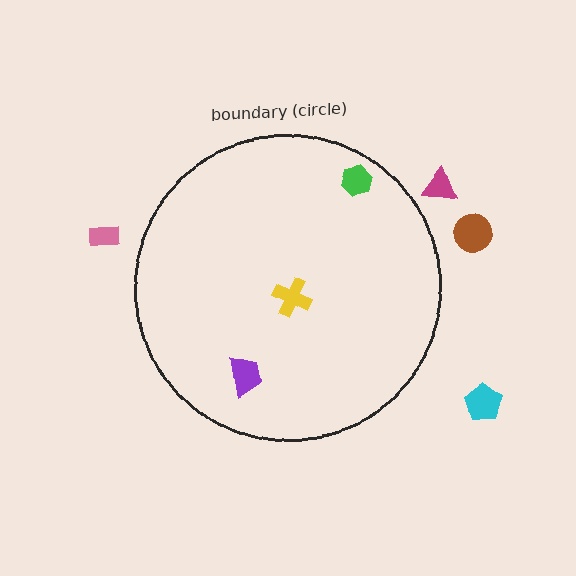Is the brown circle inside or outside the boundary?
Outside.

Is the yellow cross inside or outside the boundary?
Inside.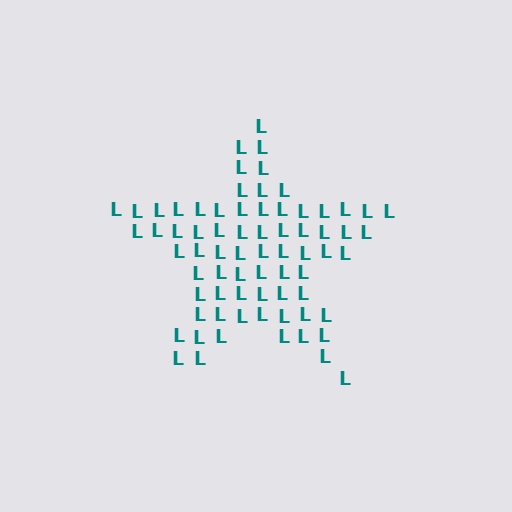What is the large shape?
The large shape is a star.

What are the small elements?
The small elements are letter L's.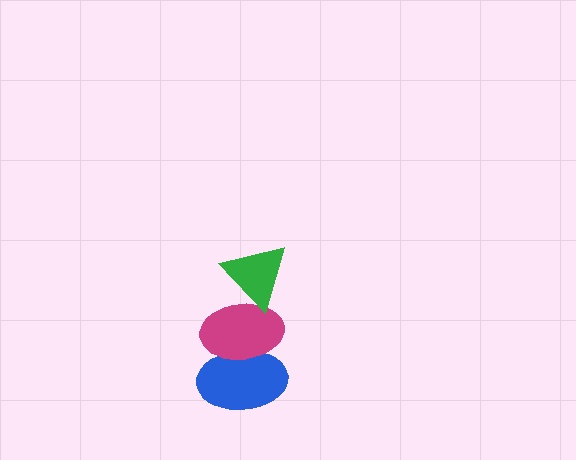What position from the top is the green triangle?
The green triangle is 1st from the top.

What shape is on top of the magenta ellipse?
The green triangle is on top of the magenta ellipse.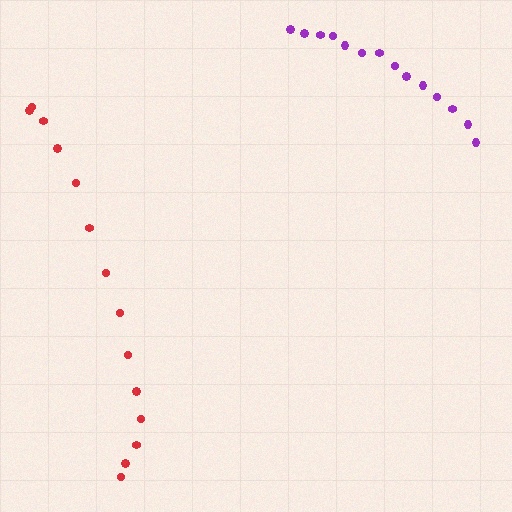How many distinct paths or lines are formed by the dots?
There are 2 distinct paths.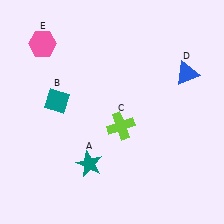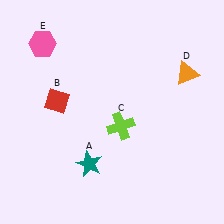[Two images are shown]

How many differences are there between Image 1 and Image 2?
There are 2 differences between the two images.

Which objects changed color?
B changed from teal to red. D changed from blue to orange.